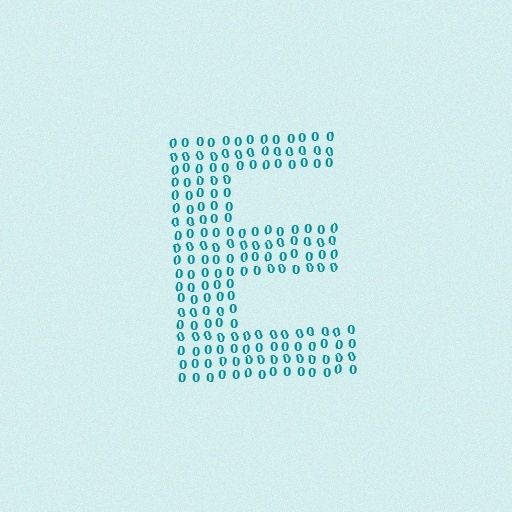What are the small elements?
The small elements are digit 0's.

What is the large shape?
The large shape is the letter E.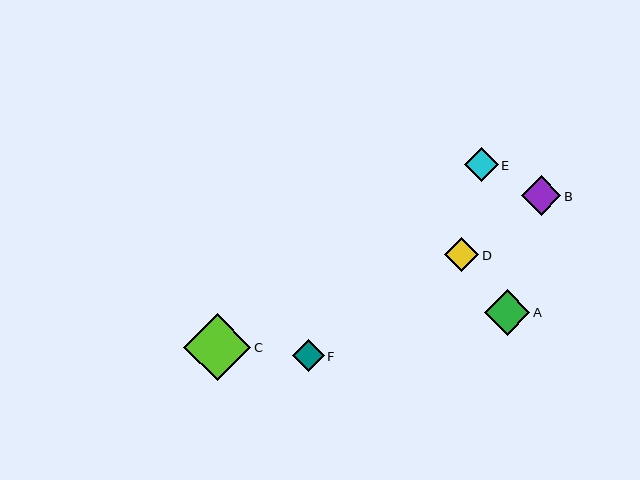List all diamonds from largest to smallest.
From largest to smallest: C, A, B, D, E, F.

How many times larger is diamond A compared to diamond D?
Diamond A is approximately 1.3 times the size of diamond D.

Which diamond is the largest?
Diamond C is the largest with a size of approximately 67 pixels.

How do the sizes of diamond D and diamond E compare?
Diamond D and diamond E are approximately the same size.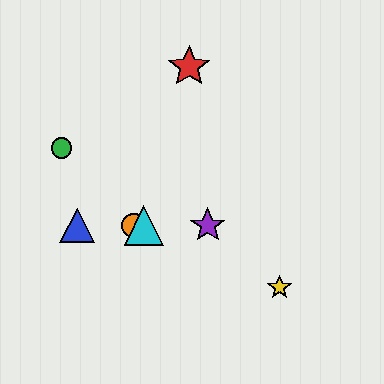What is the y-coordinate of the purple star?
The purple star is at y≈225.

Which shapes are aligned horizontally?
The blue triangle, the purple star, the orange circle, the cyan triangle are aligned horizontally.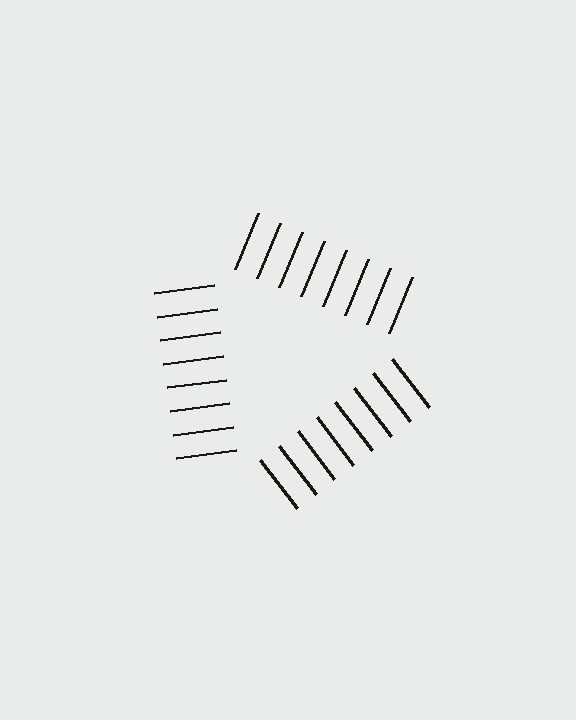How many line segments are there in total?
24 — 8 along each of the 3 edges.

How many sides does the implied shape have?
3 sides — the line-ends trace a triangle.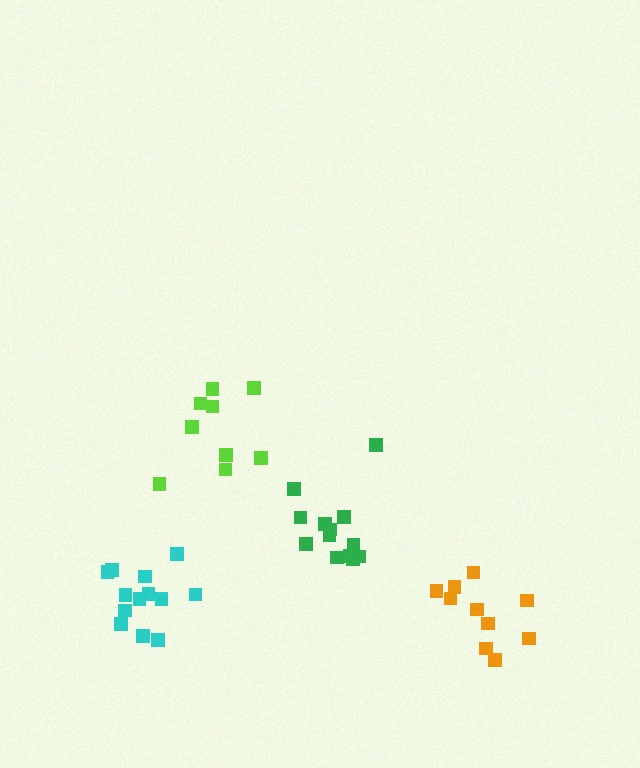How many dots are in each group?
Group 1: 9 dots, Group 2: 13 dots, Group 3: 10 dots, Group 4: 13 dots (45 total).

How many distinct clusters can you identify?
There are 4 distinct clusters.